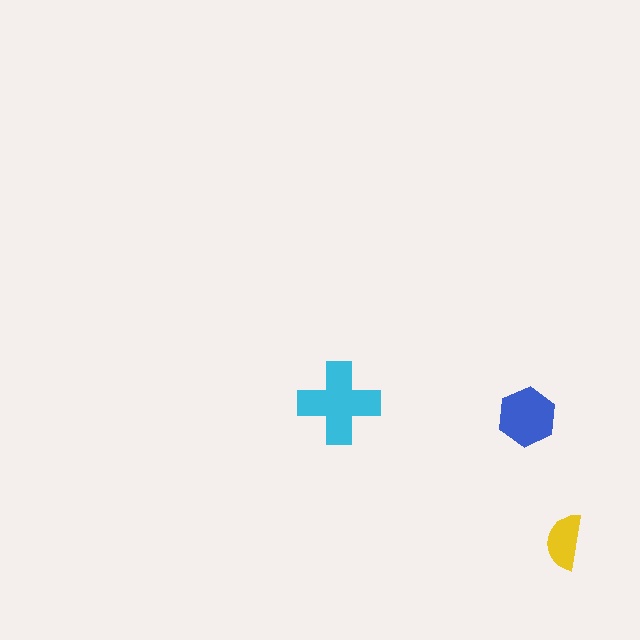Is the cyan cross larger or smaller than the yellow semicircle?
Larger.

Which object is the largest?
The cyan cross.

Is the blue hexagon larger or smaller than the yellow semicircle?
Larger.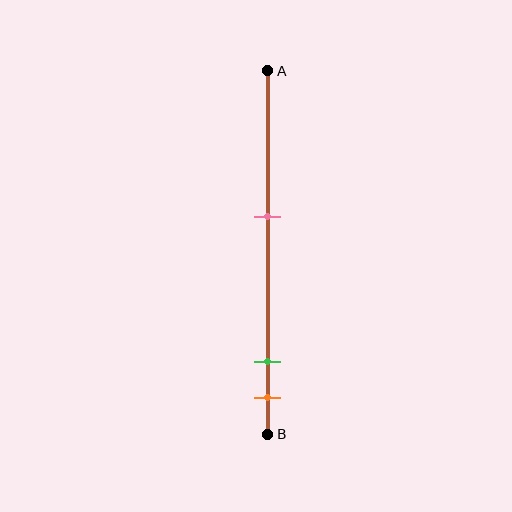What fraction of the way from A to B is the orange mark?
The orange mark is approximately 90% (0.9) of the way from A to B.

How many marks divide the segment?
There are 3 marks dividing the segment.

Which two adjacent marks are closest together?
The green and orange marks are the closest adjacent pair.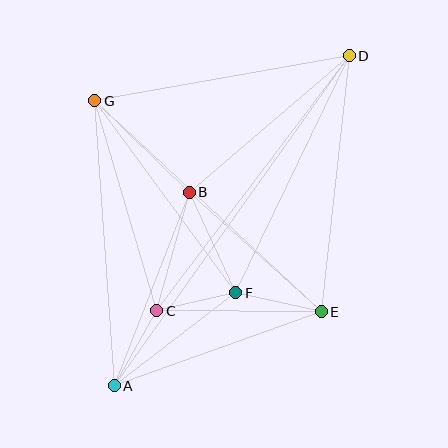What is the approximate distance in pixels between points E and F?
The distance between E and F is approximately 88 pixels.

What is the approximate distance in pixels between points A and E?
The distance between A and E is approximately 220 pixels.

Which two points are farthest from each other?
Points A and D are farthest from each other.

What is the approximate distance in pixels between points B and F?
The distance between B and F is approximately 111 pixels.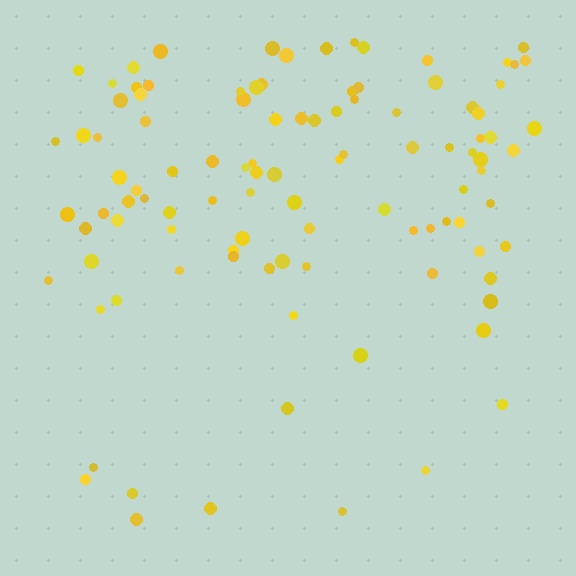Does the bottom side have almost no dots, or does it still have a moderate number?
Still a moderate number, just noticeably fewer than the top.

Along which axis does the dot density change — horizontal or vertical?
Vertical.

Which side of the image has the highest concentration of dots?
The top.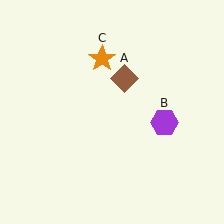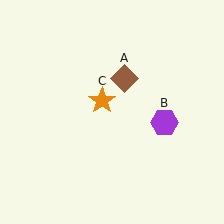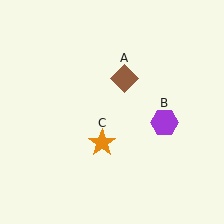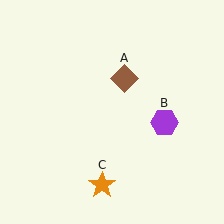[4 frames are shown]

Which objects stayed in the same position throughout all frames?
Brown diamond (object A) and purple hexagon (object B) remained stationary.